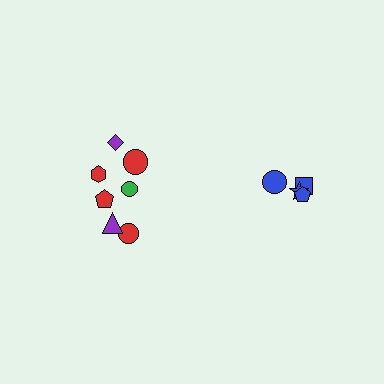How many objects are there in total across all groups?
There are 11 objects.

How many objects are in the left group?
There are 7 objects.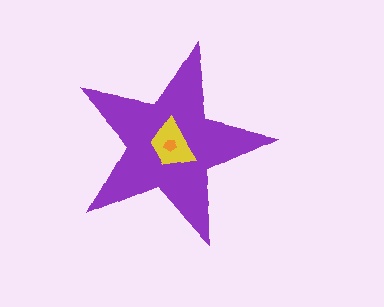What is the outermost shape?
The purple star.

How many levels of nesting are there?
3.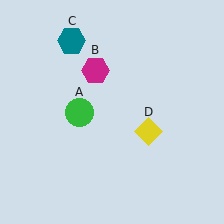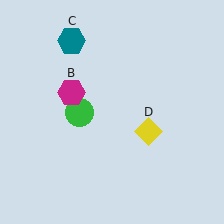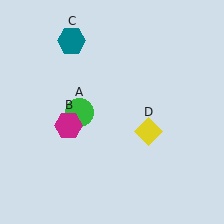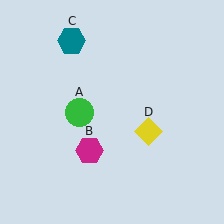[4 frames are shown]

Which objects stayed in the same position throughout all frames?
Green circle (object A) and teal hexagon (object C) and yellow diamond (object D) remained stationary.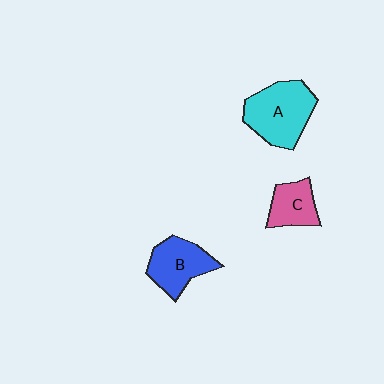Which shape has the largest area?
Shape A (cyan).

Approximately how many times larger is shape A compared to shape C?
Approximately 1.8 times.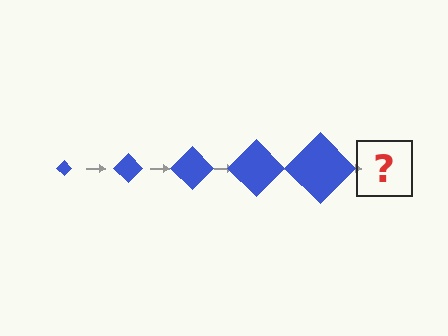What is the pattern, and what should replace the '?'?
The pattern is that the diamond gets progressively larger each step. The '?' should be a blue diamond, larger than the previous one.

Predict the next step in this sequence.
The next step is a blue diamond, larger than the previous one.